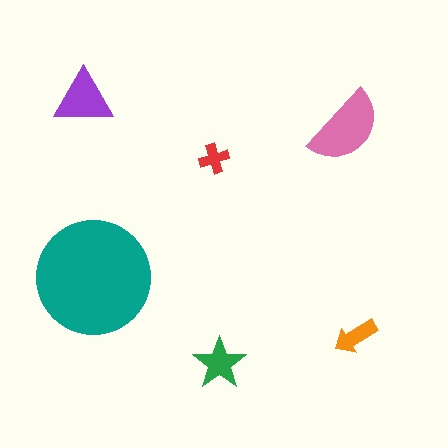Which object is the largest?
The teal circle.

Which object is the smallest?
The red cross.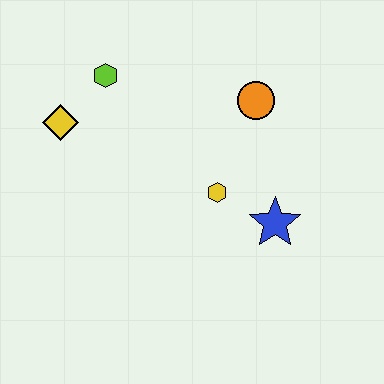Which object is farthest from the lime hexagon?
The blue star is farthest from the lime hexagon.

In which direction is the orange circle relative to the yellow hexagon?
The orange circle is above the yellow hexagon.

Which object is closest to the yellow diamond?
The lime hexagon is closest to the yellow diamond.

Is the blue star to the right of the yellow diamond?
Yes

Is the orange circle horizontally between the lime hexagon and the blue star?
Yes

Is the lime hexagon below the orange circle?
No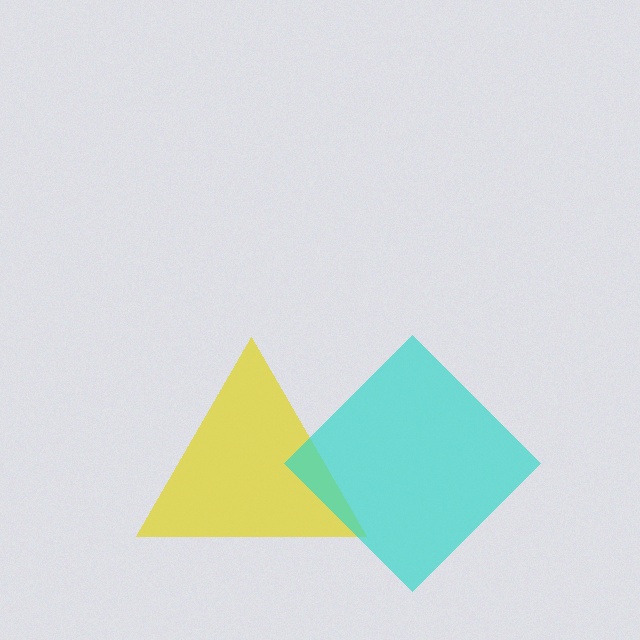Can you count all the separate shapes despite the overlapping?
Yes, there are 2 separate shapes.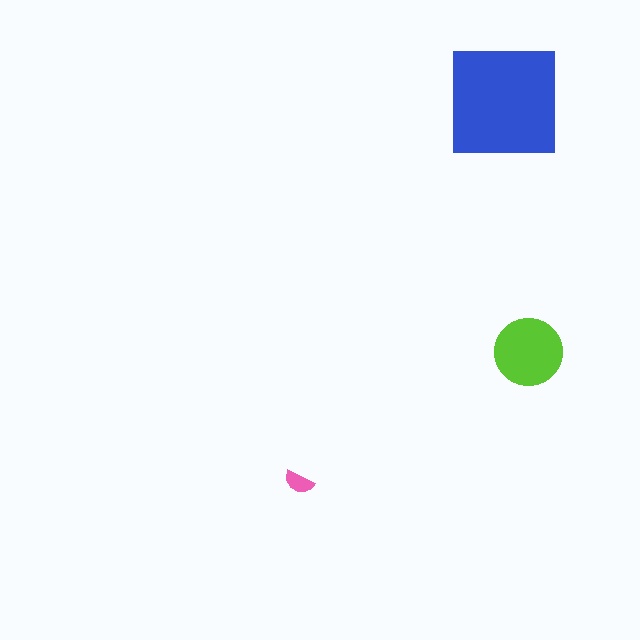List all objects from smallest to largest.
The pink semicircle, the lime circle, the blue square.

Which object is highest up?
The blue square is topmost.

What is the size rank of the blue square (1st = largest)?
1st.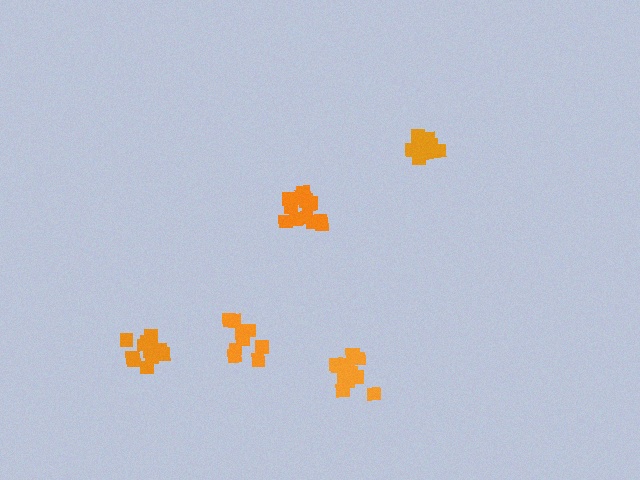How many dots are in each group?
Group 1: 14 dots, Group 2: 14 dots, Group 3: 9 dots, Group 4: 12 dots, Group 5: 9 dots (58 total).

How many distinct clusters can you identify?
There are 5 distinct clusters.